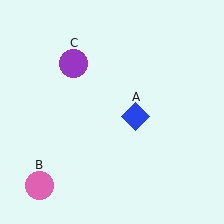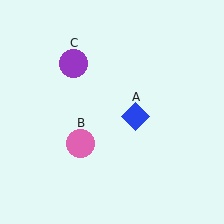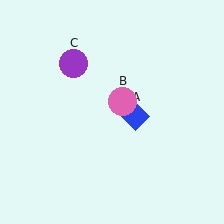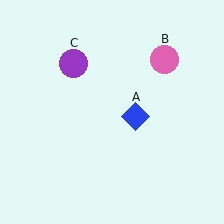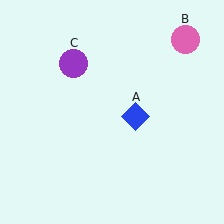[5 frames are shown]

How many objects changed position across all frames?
1 object changed position: pink circle (object B).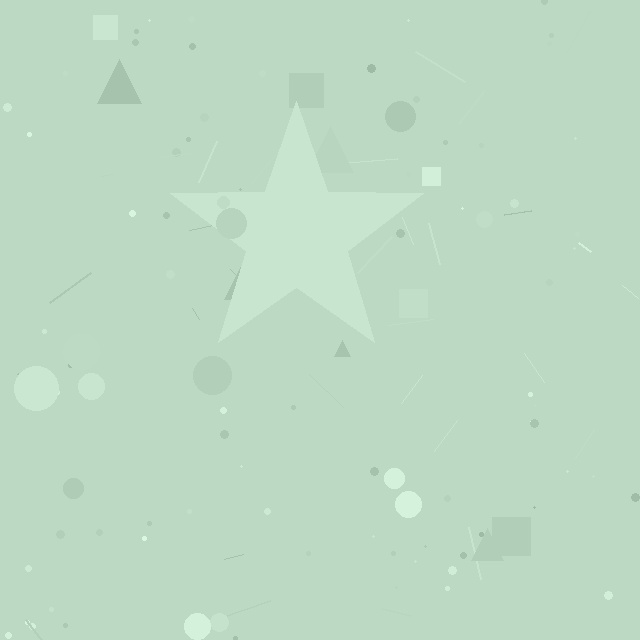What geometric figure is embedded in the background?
A star is embedded in the background.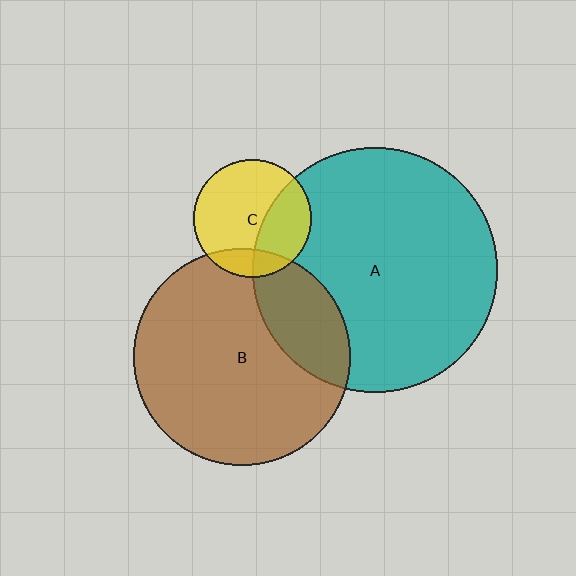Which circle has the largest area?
Circle A (teal).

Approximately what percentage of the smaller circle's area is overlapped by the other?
Approximately 25%.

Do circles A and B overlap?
Yes.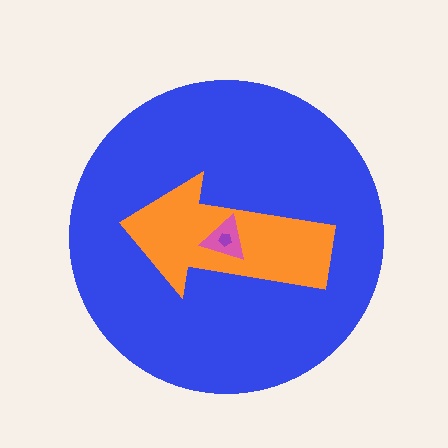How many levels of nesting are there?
4.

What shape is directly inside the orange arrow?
The pink triangle.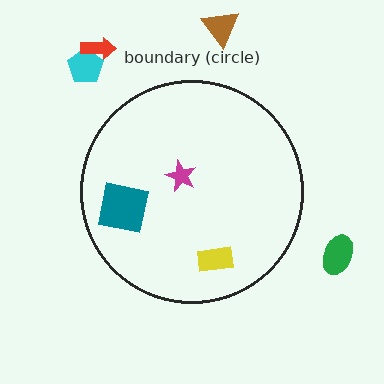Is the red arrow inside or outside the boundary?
Outside.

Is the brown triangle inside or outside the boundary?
Outside.